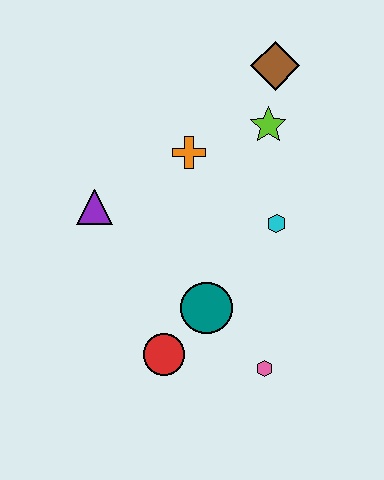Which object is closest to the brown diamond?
The lime star is closest to the brown diamond.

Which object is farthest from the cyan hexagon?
The purple triangle is farthest from the cyan hexagon.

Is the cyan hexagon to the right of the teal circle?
Yes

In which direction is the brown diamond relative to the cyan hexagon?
The brown diamond is above the cyan hexagon.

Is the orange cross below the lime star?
Yes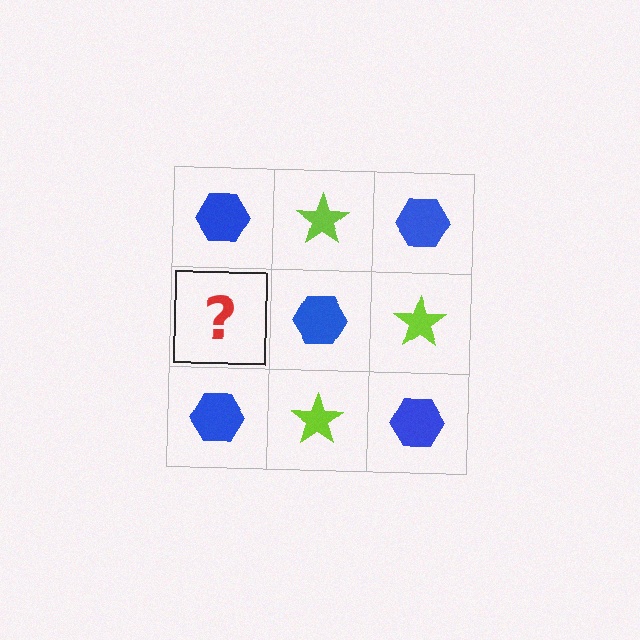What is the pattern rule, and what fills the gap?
The rule is that it alternates blue hexagon and lime star in a checkerboard pattern. The gap should be filled with a lime star.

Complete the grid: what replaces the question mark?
The question mark should be replaced with a lime star.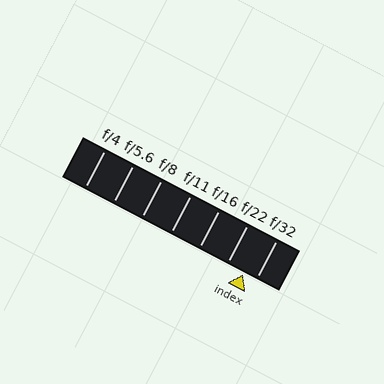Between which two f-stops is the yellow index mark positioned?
The index mark is between f/22 and f/32.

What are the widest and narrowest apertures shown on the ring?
The widest aperture shown is f/4 and the narrowest is f/32.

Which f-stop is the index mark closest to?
The index mark is closest to f/32.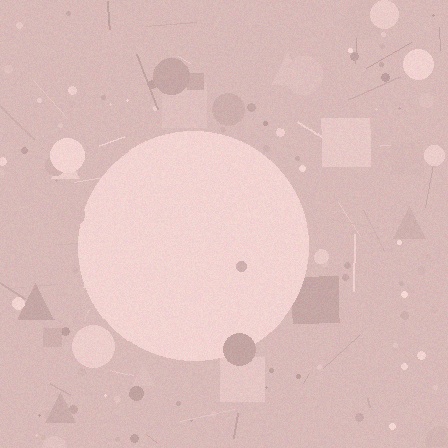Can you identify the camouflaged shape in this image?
The camouflaged shape is a circle.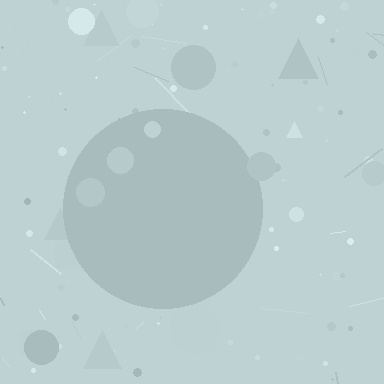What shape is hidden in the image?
A circle is hidden in the image.